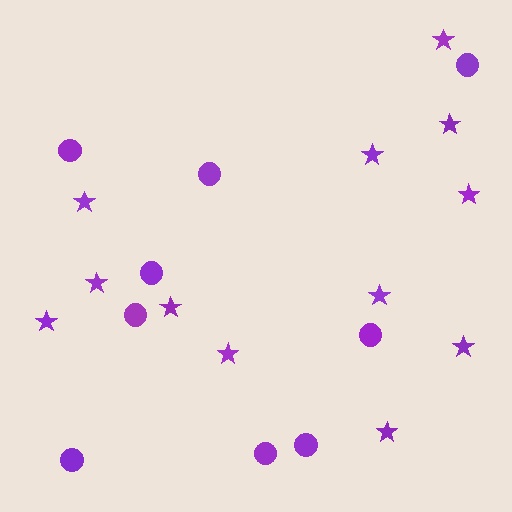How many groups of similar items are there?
There are 2 groups: one group of circles (9) and one group of stars (12).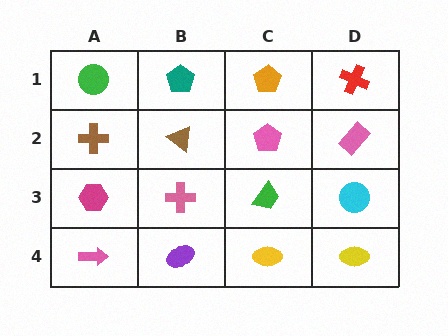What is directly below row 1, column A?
A brown cross.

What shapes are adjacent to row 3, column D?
A pink rectangle (row 2, column D), a yellow ellipse (row 4, column D), a green trapezoid (row 3, column C).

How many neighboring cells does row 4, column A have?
2.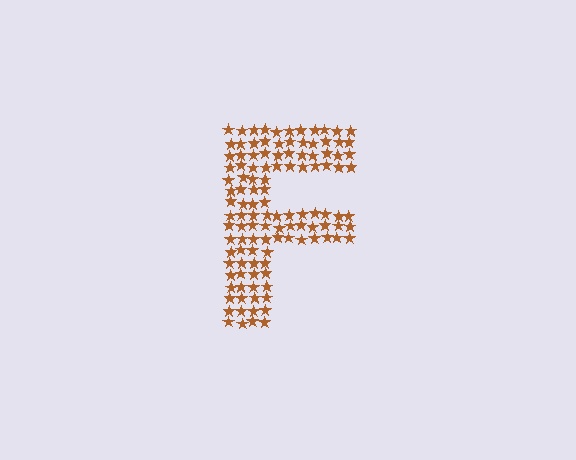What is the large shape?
The large shape is the letter F.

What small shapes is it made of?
It is made of small stars.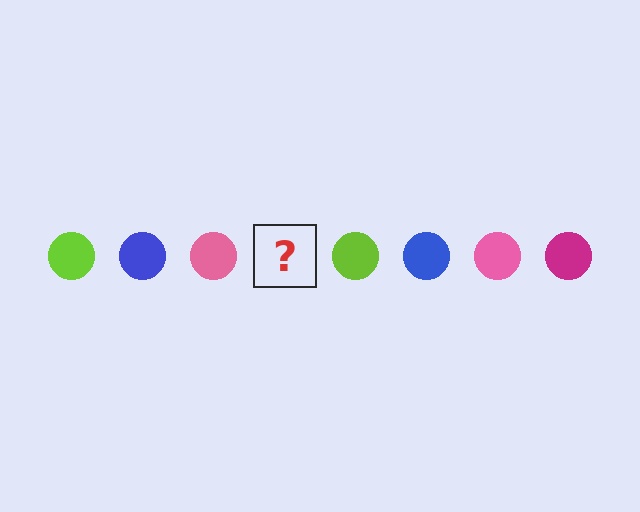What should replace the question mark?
The question mark should be replaced with a magenta circle.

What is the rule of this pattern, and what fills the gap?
The rule is that the pattern cycles through lime, blue, pink, magenta circles. The gap should be filled with a magenta circle.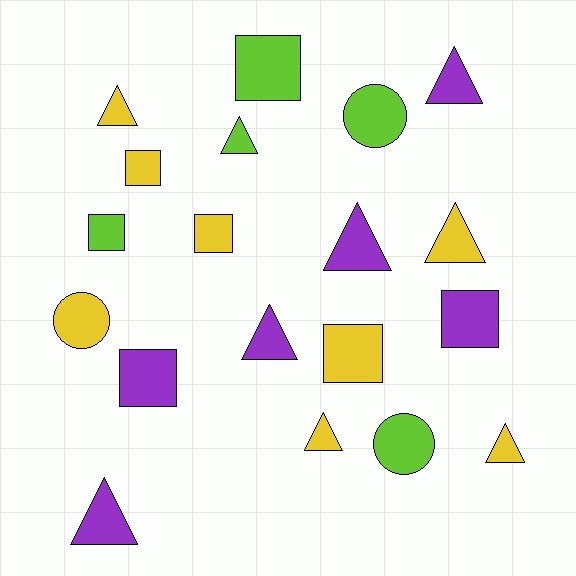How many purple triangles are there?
There are 4 purple triangles.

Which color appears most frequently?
Yellow, with 8 objects.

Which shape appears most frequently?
Triangle, with 9 objects.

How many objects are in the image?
There are 19 objects.